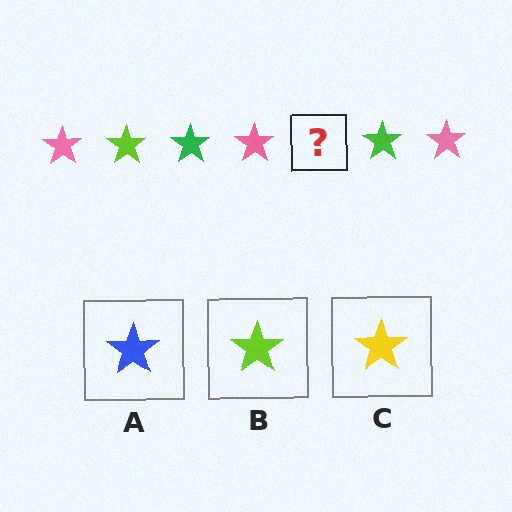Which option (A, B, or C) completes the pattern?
B.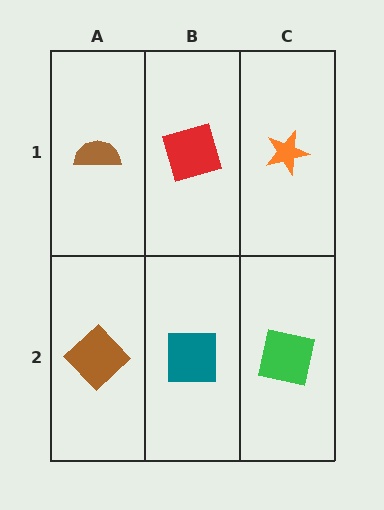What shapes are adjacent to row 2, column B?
A red square (row 1, column B), a brown diamond (row 2, column A), a green square (row 2, column C).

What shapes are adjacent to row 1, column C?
A green square (row 2, column C), a red square (row 1, column B).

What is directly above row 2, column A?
A brown semicircle.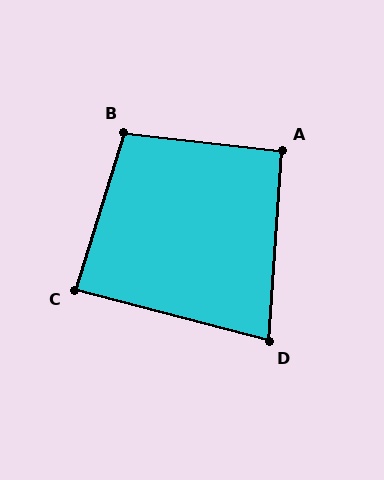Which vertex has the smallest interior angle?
D, at approximately 79 degrees.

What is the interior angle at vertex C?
Approximately 88 degrees (approximately right).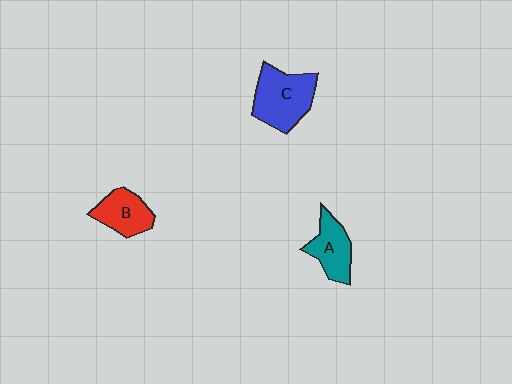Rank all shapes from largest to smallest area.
From largest to smallest: C (blue), A (teal), B (red).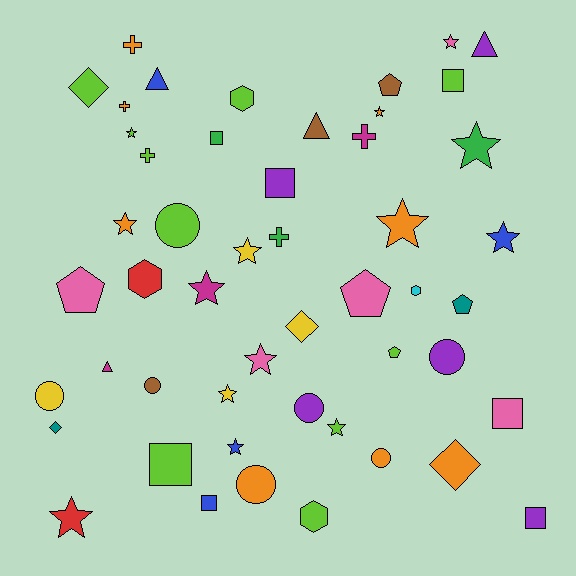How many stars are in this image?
There are 14 stars.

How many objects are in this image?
There are 50 objects.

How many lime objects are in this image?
There are 10 lime objects.